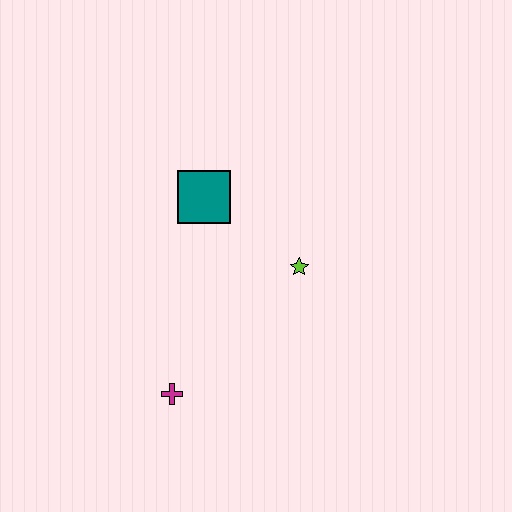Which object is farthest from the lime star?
The magenta cross is farthest from the lime star.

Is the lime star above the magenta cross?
Yes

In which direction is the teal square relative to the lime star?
The teal square is to the left of the lime star.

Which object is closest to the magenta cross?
The lime star is closest to the magenta cross.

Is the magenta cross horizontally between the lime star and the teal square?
No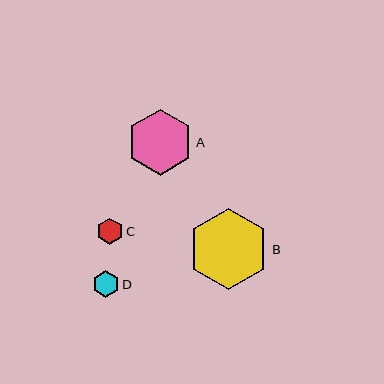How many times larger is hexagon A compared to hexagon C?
Hexagon A is approximately 2.5 times the size of hexagon C.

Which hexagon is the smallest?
Hexagon C is the smallest with a size of approximately 27 pixels.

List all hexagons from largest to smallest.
From largest to smallest: B, A, D, C.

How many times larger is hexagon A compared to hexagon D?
Hexagon A is approximately 2.4 times the size of hexagon D.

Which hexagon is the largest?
Hexagon B is the largest with a size of approximately 81 pixels.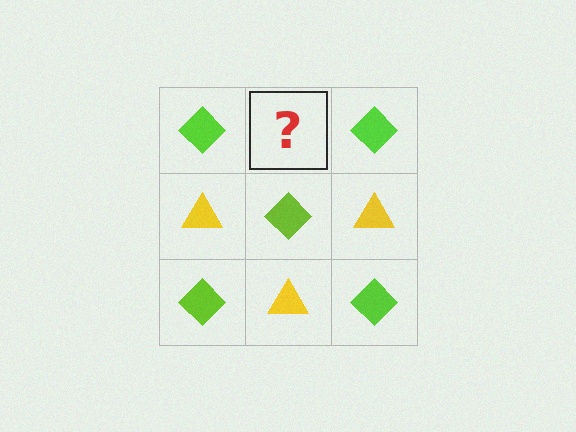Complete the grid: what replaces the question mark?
The question mark should be replaced with a yellow triangle.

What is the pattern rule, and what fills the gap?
The rule is that it alternates lime diamond and yellow triangle in a checkerboard pattern. The gap should be filled with a yellow triangle.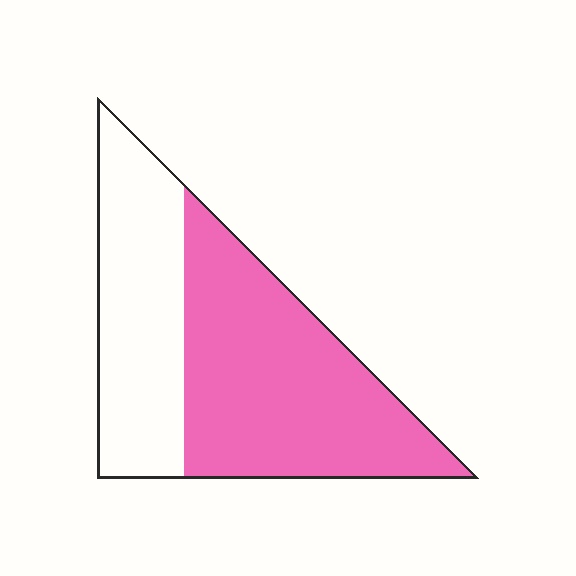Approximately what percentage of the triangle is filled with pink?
Approximately 60%.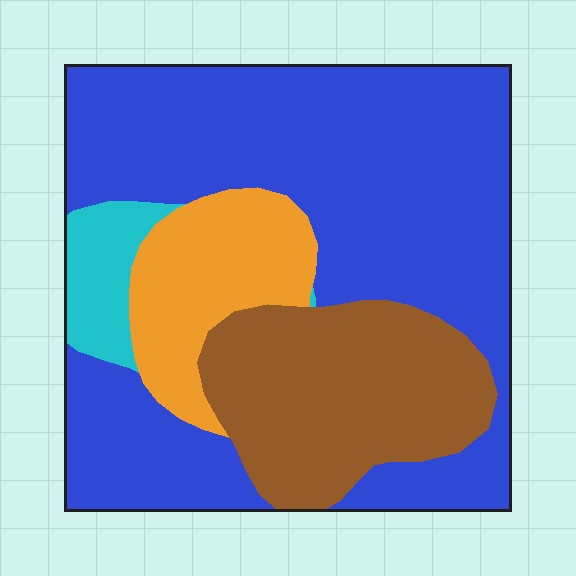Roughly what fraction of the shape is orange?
Orange covers about 15% of the shape.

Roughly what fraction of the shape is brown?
Brown takes up about one quarter (1/4) of the shape.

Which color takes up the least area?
Cyan, at roughly 5%.